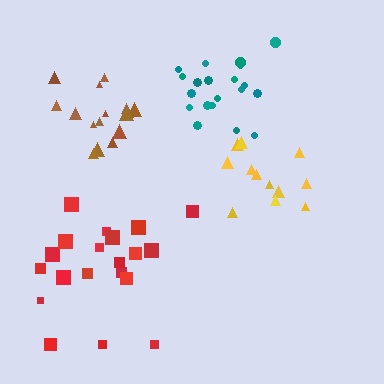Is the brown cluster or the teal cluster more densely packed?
Brown.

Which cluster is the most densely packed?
Brown.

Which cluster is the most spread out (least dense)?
Yellow.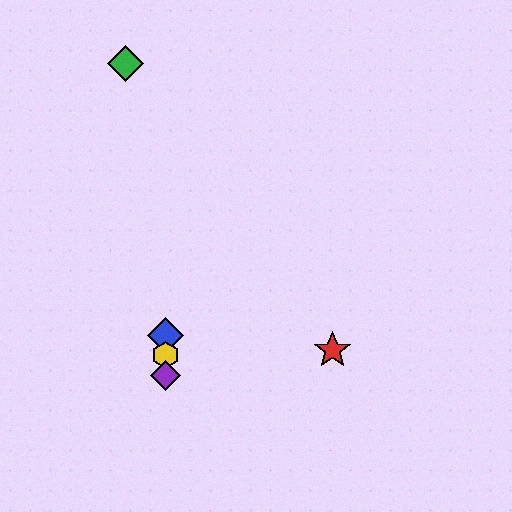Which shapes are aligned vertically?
The blue diamond, the yellow hexagon, the purple diamond are aligned vertically.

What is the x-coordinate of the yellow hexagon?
The yellow hexagon is at x≈165.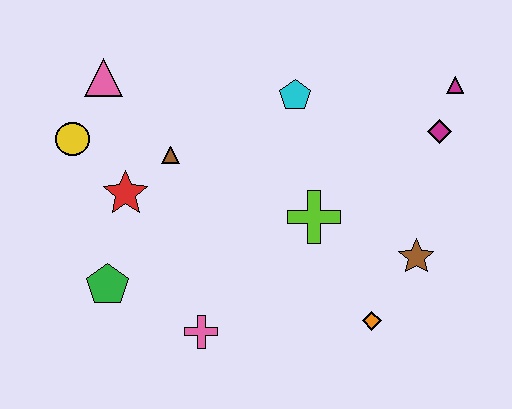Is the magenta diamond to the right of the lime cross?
Yes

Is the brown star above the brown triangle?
No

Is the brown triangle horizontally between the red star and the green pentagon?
No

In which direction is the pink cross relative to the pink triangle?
The pink cross is below the pink triangle.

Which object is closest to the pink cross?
The green pentagon is closest to the pink cross.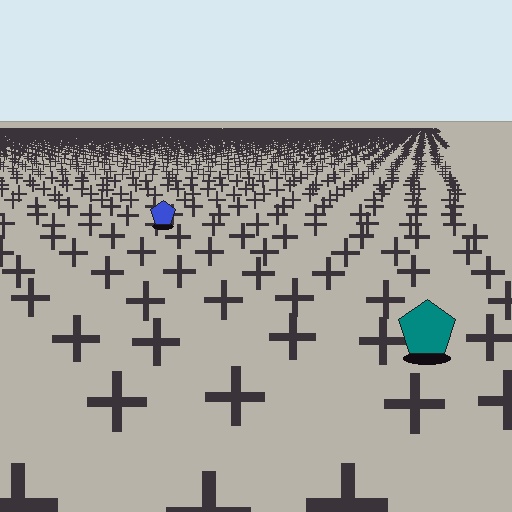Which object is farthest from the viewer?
The blue pentagon is farthest from the viewer. It appears smaller and the ground texture around it is denser.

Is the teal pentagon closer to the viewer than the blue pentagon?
Yes. The teal pentagon is closer — you can tell from the texture gradient: the ground texture is coarser near it.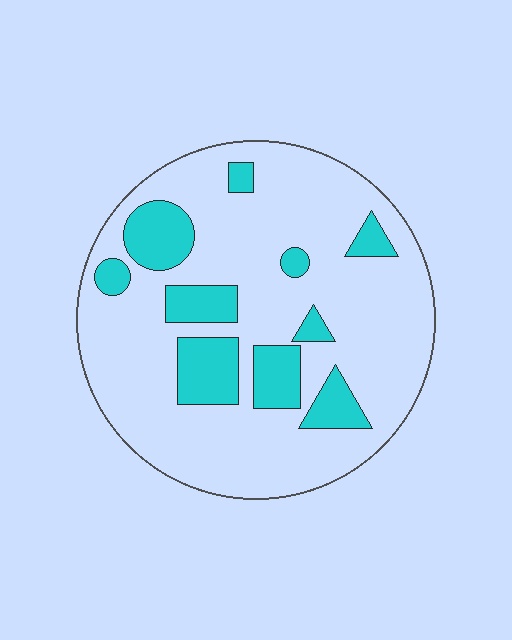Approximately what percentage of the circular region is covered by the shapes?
Approximately 20%.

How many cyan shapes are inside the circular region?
10.